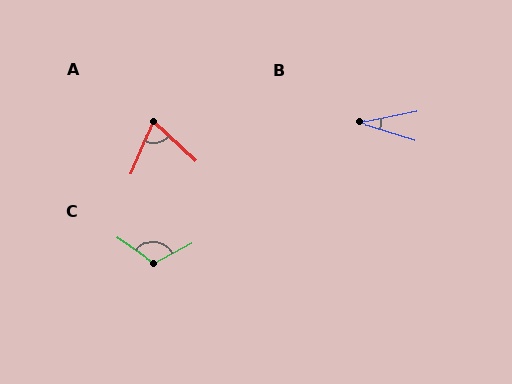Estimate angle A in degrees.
Approximately 69 degrees.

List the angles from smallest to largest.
B (29°), A (69°), C (117°).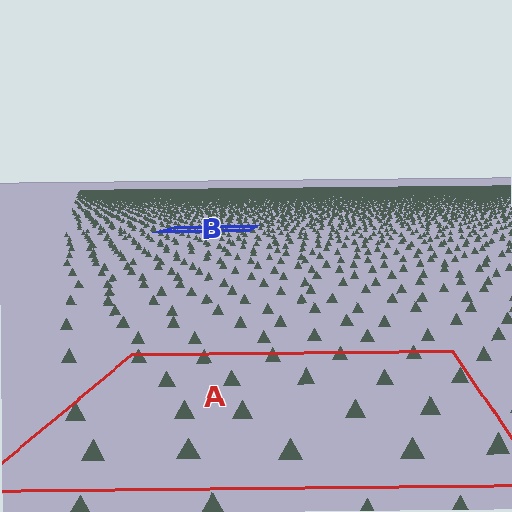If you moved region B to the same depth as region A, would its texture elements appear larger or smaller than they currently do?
They would appear larger. At a closer depth, the same texture elements are projected at a bigger on-screen size.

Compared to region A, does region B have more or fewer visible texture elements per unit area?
Region B has more texture elements per unit area — they are packed more densely because it is farther away.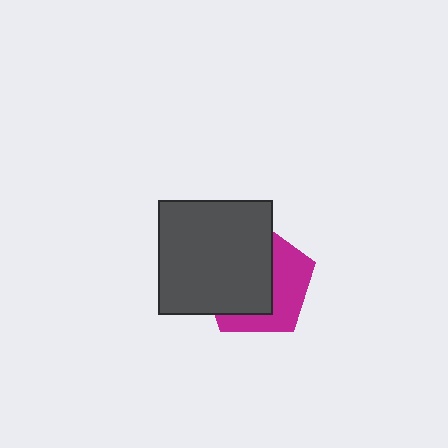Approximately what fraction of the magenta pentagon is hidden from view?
Roughly 60% of the magenta pentagon is hidden behind the dark gray square.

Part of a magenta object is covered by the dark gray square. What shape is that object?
It is a pentagon.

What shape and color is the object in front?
The object in front is a dark gray square.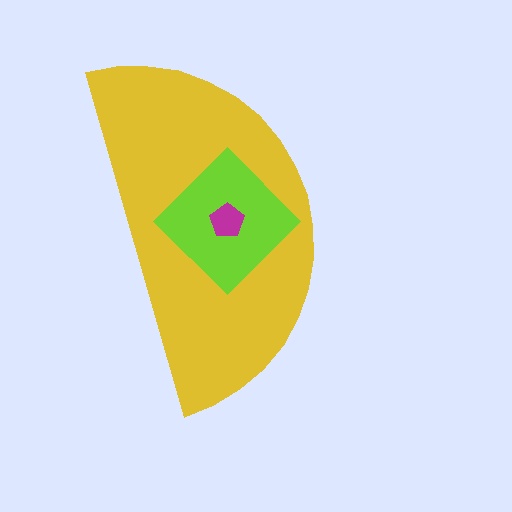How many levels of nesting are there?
3.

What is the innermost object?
The magenta pentagon.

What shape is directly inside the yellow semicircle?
The lime diamond.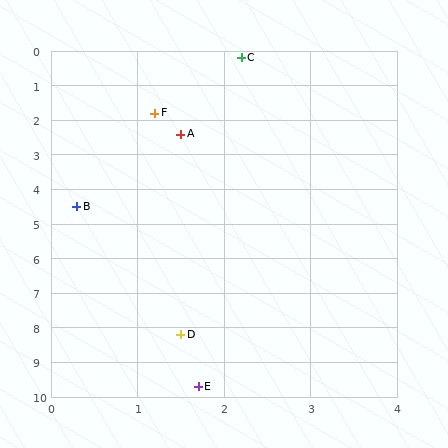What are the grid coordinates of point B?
Point B is at approximately (0.3, 4.5).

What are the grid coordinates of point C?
Point C is at approximately (2.2, 0.2).